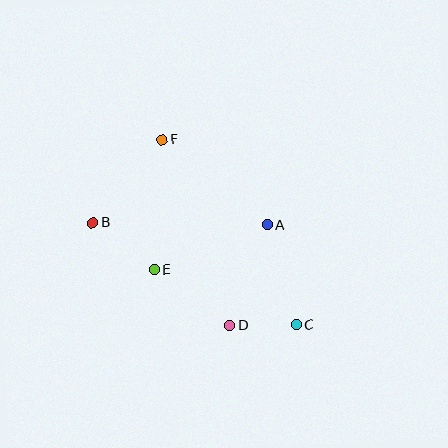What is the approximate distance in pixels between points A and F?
The distance between A and F is approximately 135 pixels.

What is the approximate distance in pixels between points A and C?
The distance between A and C is approximately 104 pixels.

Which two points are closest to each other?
Points C and D are closest to each other.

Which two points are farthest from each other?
Points C and F are farthest from each other.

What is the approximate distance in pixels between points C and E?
The distance between C and E is approximately 153 pixels.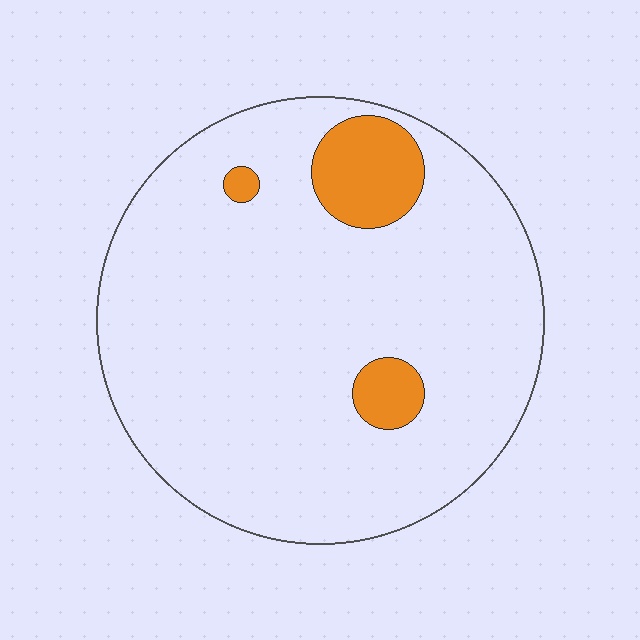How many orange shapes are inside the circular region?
3.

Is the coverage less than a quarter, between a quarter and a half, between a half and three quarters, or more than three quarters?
Less than a quarter.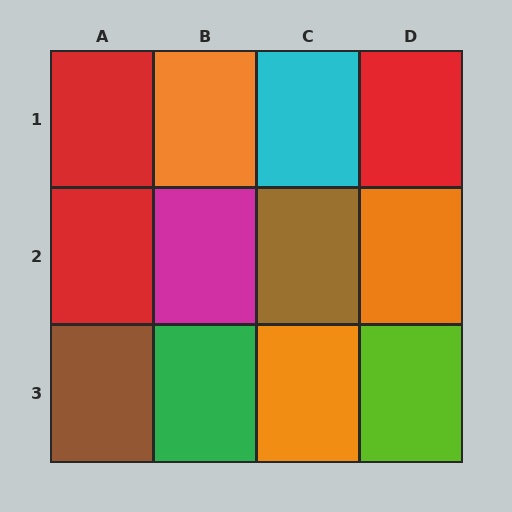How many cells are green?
1 cell is green.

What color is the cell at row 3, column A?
Brown.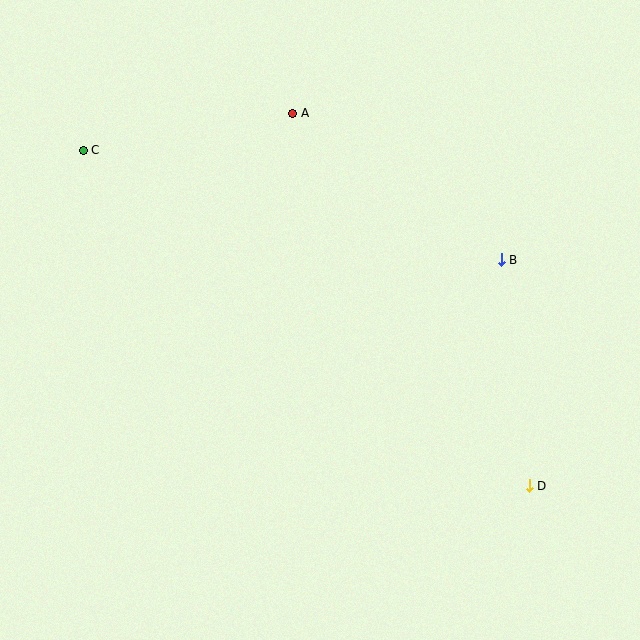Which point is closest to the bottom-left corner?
Point C is closest to the bottom-left corner.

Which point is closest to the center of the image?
Point B at (501, 260) is closest to the center.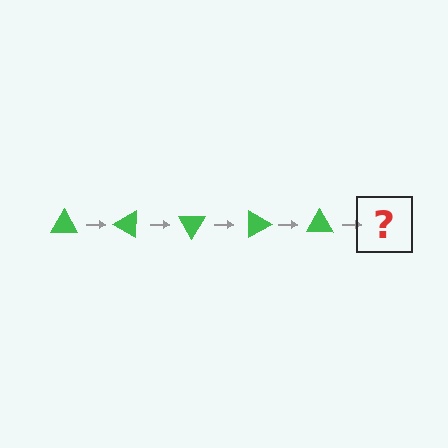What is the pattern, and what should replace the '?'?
The pattern is that the triangle rotates 30 degrees each step. The '?' should be a green triangle rotated 150 degrees.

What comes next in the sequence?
The next element should be a green triangle rotated 150 degrees.